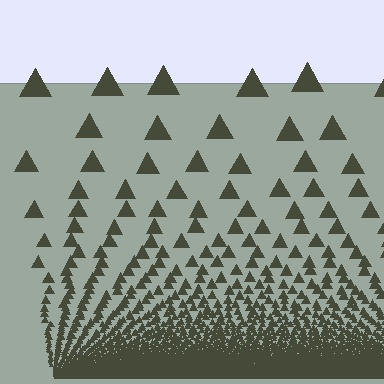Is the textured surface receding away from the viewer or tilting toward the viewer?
The surface appears to tilt toward the viewer. Texture elements get larger and sparser toward the top.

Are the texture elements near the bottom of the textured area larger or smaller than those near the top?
Smaller. The gradient is inverted — elements near the bottom are smaller and denser.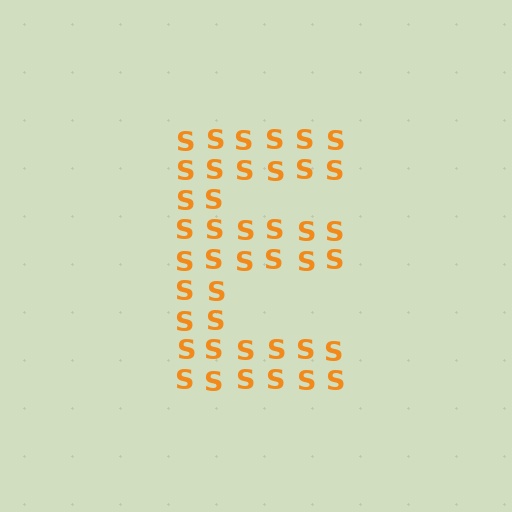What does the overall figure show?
The overall figure shows the letter E.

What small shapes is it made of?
It is made of small letter S's.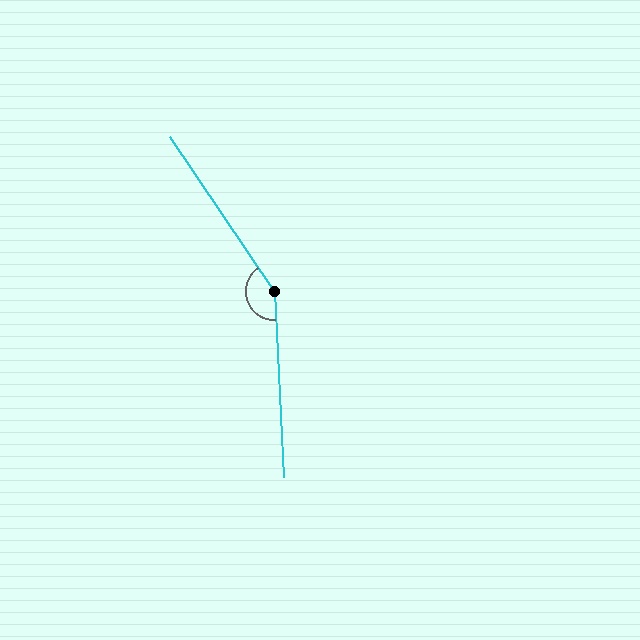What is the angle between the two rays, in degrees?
Approximately 149 degrees.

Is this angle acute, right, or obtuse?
It is obtuse.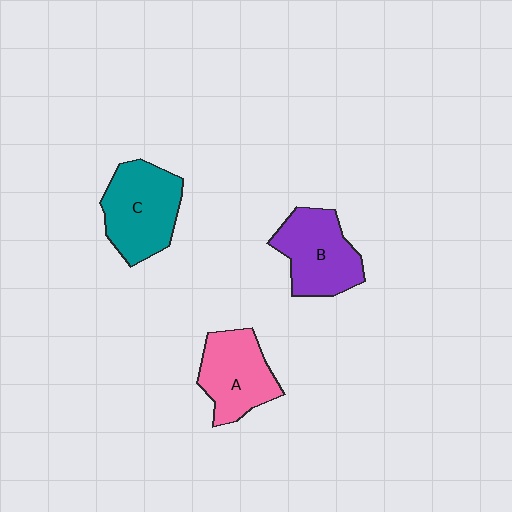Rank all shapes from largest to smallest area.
From largest to smallest: C (teal), B (purple), A (pink).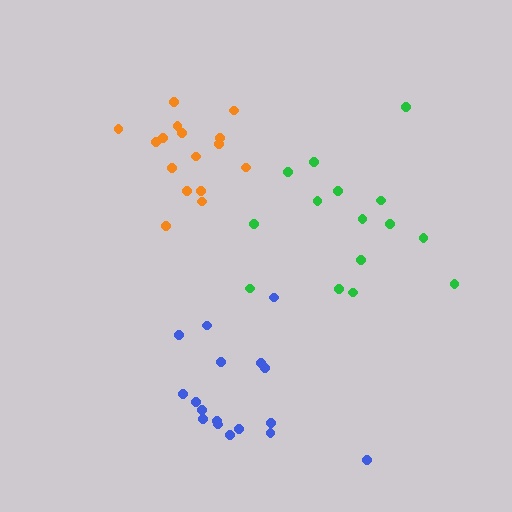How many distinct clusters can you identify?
There are 3 distinct clusters.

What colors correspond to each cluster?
The clusters are colored: green, orange, blue.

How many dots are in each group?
Group 1: 15 dots, Group 2: 16 dots, Group 3: 17 dots (48 total).